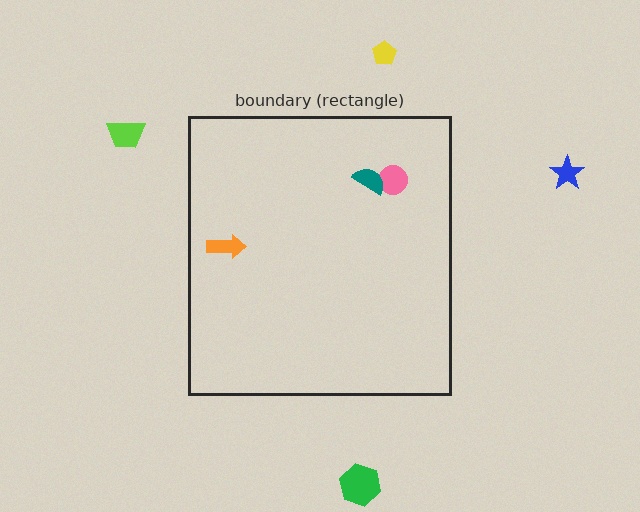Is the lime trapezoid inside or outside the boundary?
Outside.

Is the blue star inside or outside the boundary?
Outside.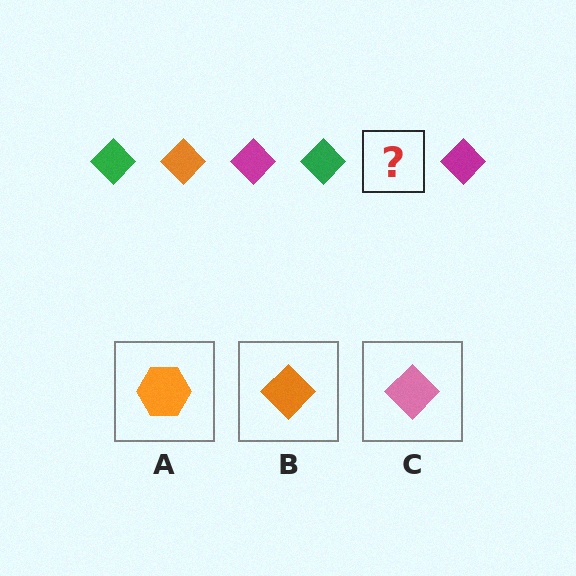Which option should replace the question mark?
Option B.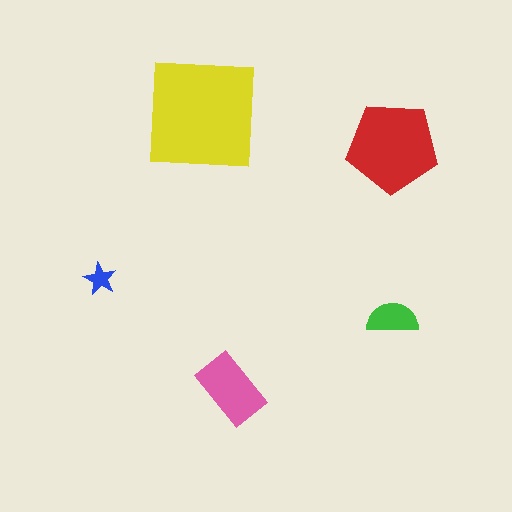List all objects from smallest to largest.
The blue star, the green semicircle, the pink rectangle, the red pentagon, the yellow square.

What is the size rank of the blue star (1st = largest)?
5th.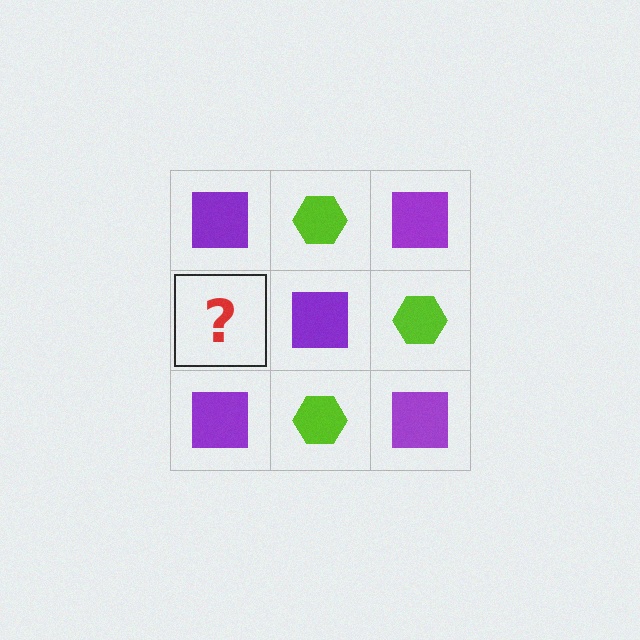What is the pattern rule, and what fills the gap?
The rule is that it alternates purple square and lime hexagon in a checkerboard pattern. The gap should be filled with a lime hexagon.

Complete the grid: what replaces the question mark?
The question mark should be replaced with a lime hexagon.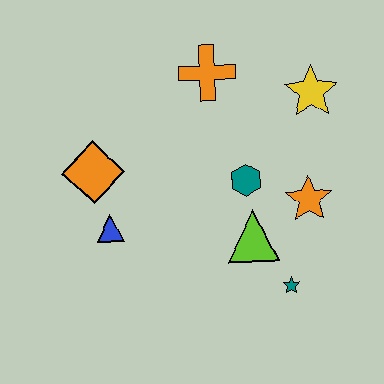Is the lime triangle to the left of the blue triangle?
No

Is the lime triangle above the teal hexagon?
No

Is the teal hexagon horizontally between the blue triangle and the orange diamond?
No